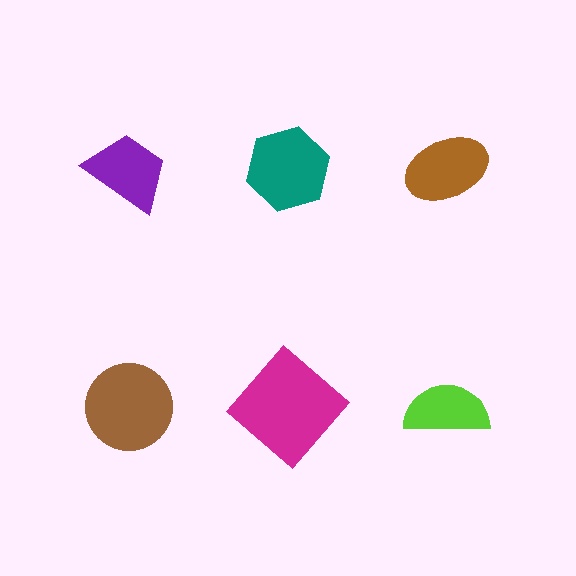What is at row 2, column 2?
A magenta diamond.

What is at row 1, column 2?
A teal hexagon.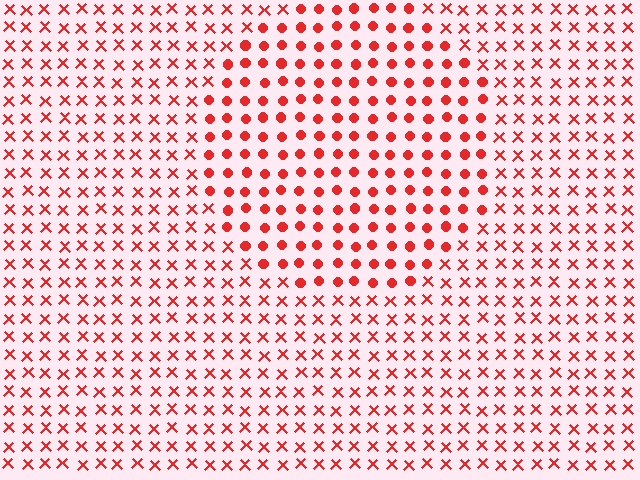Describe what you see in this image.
The image is filled with small red elements arranged in a uniform grid. A circle-shaped region contains circles, while the surrounding area contains X marks. The boundary is defined purely by the change in element shape.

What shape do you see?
I see a circle.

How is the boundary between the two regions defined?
The boundary is defined by a change in element shape: circles inside vs. X marks outside. All elements share the same color and spacing.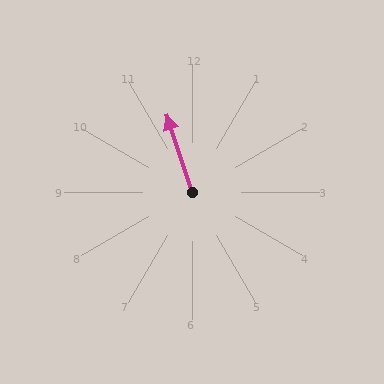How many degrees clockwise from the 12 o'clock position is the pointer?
Approximately 342 degrees.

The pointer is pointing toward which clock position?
Roughly 11 o'clock.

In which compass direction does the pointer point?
North.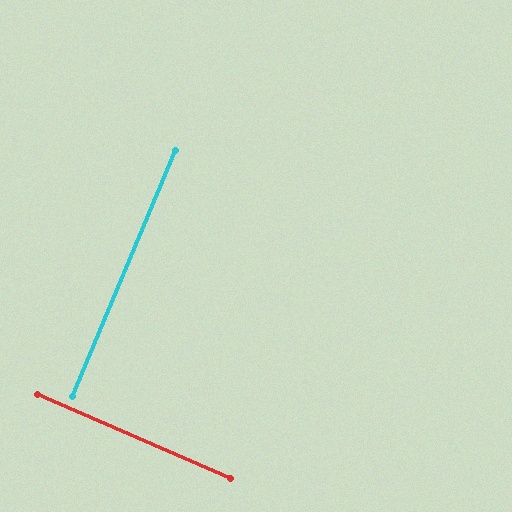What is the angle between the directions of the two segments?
Approximately 89 degrees.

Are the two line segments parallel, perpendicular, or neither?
Perpendicular — they meet at approximately 89°.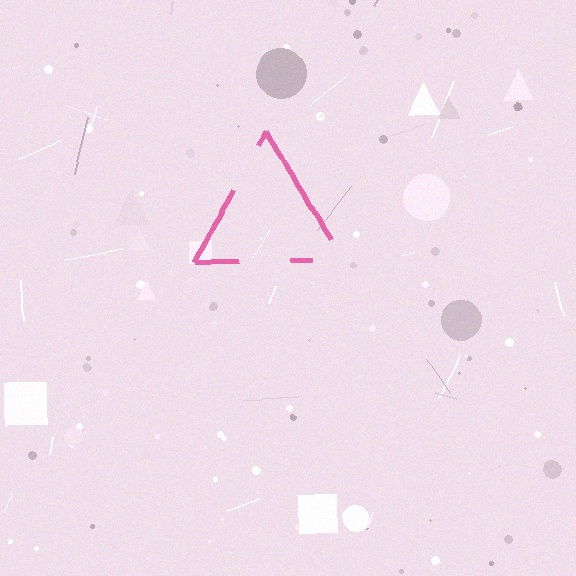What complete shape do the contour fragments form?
The contour fragments form a triangle.